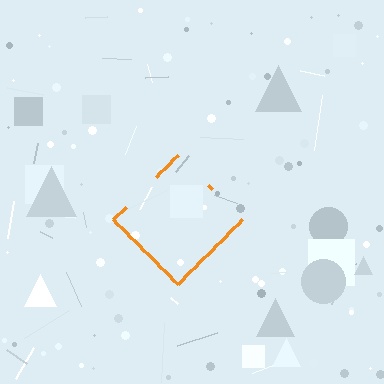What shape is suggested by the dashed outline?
The dashed outline suggests a diamond.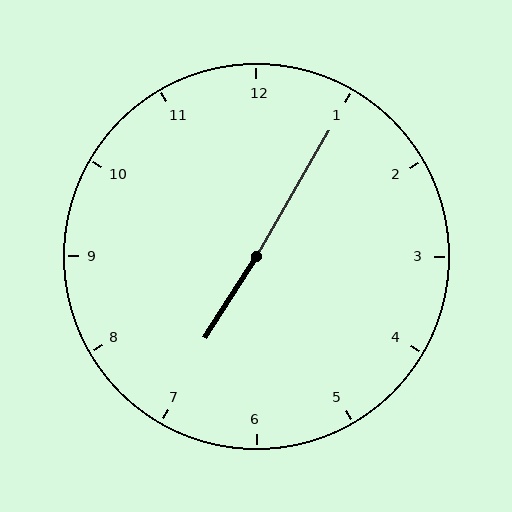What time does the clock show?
7:05.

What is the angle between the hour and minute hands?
Approximately 178 degrees.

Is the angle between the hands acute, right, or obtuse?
It is obtuse.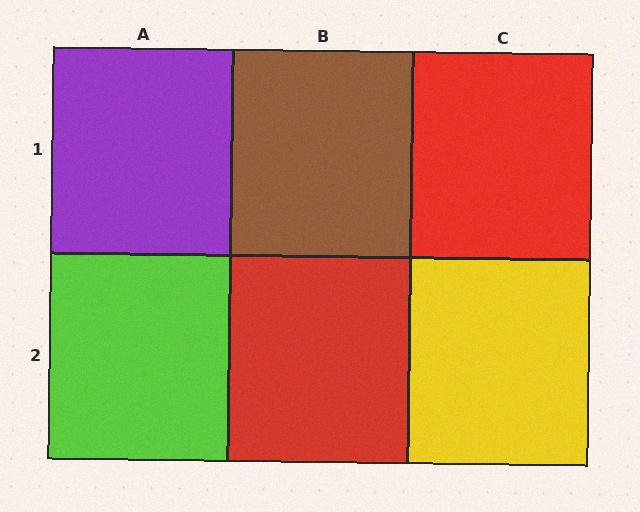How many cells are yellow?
1 cell is yellow.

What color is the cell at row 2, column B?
Red.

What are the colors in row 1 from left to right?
Purple, brown, red.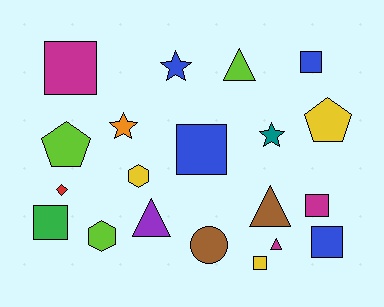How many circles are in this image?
There is 1 circle.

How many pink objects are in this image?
There are no pink objects.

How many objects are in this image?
There are 20 objects.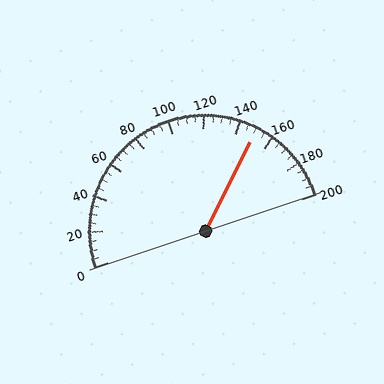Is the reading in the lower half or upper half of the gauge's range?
The reading is in the upper half of the range (0 to 200).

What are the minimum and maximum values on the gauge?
The gauge ranges from 0 to 200.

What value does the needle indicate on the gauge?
The needle indicates approximately 150.